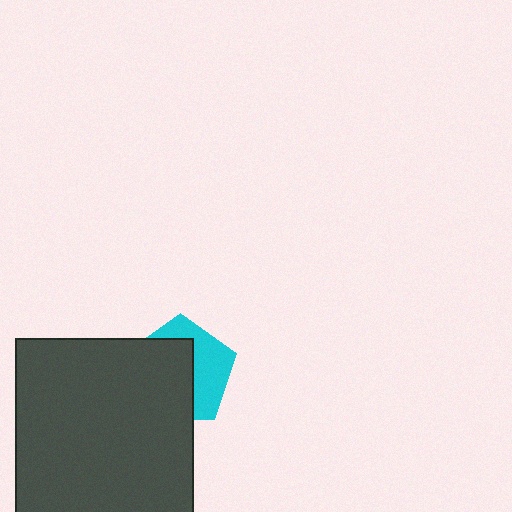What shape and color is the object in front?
The object in front is a dark gray square.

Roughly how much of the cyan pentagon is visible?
A small part of it is visible (roughly 42%).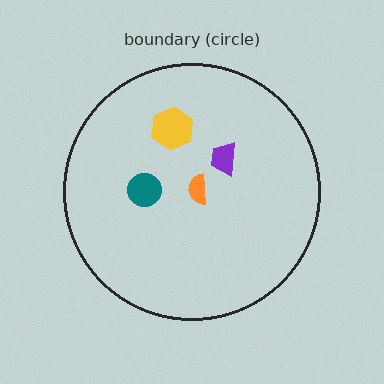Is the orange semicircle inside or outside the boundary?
Inside.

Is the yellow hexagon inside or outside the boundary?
Inside.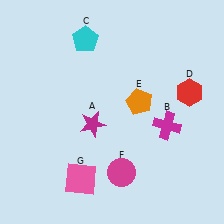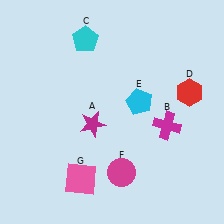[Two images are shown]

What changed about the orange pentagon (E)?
In Image 1, E is orange. In Image 2, it changed to cyan.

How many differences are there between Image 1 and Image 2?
There is 1 difference between the two images.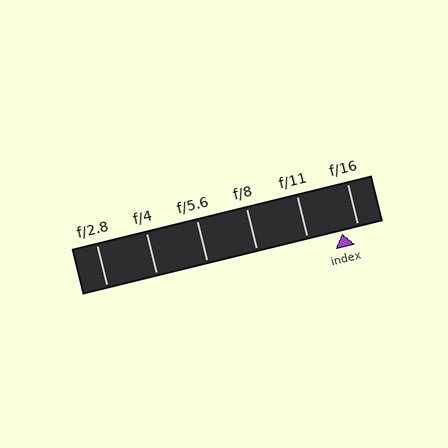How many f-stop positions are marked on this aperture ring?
There are 6 f-stop positions marked.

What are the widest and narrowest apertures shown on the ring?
The widest aperture shown is f/2.8 and the narrowest is f/16.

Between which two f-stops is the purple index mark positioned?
The index mark is between f/11 and f/16.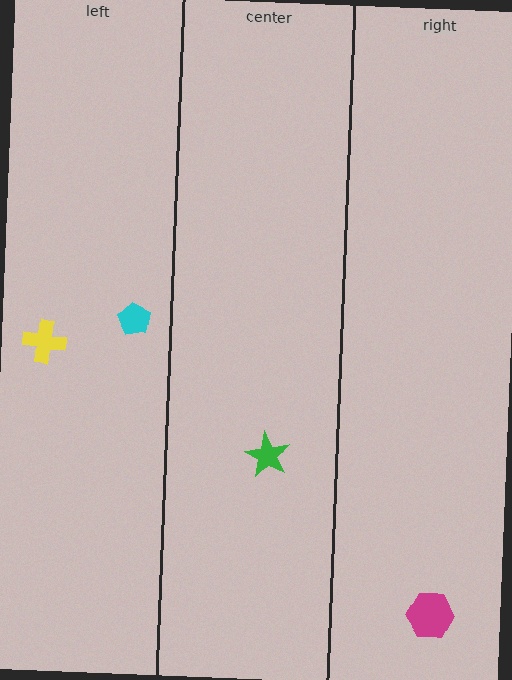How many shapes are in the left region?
2.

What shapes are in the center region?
The green star.